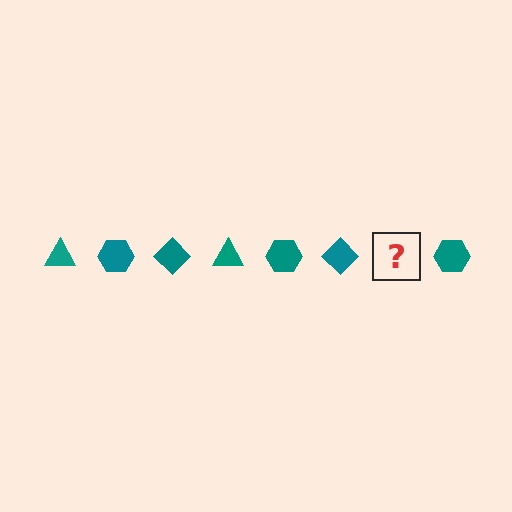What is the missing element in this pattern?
The missing element is a teal triangle.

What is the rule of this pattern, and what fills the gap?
The rule is that the pattern cycles through triangle, hexagon, diamond shapes in teal. The gap should be filled with a teal triangle.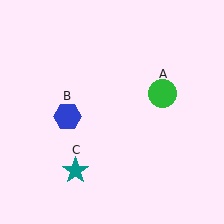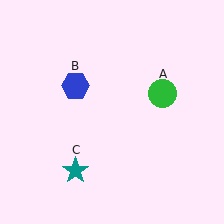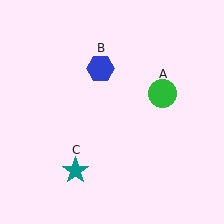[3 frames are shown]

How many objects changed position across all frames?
1 object changed position: blue hexagon (object B).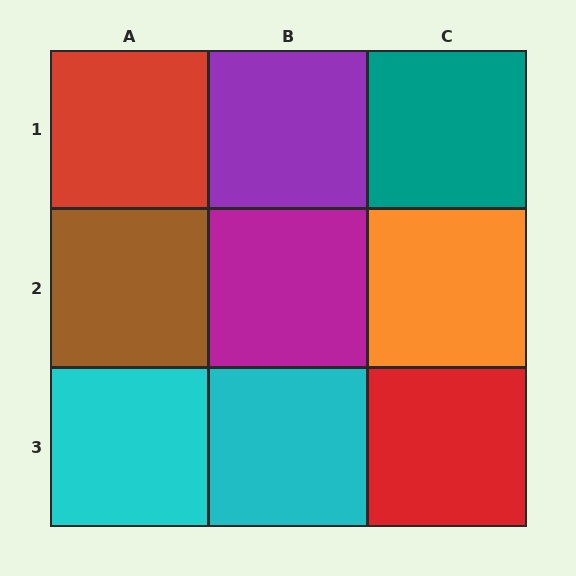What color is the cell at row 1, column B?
Purple.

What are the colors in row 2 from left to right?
Brown, magenta, orange.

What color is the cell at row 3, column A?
Cyan.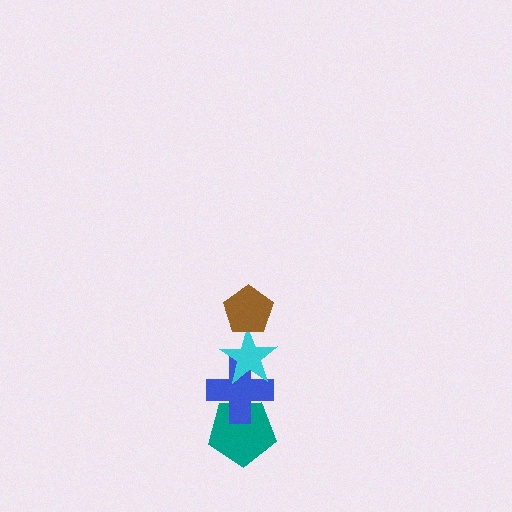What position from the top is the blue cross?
The blue cross is 3rd from the top.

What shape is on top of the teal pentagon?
The blue cross is on top of the teal pentagon.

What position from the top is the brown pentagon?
The brown pentagon is 1st from the top.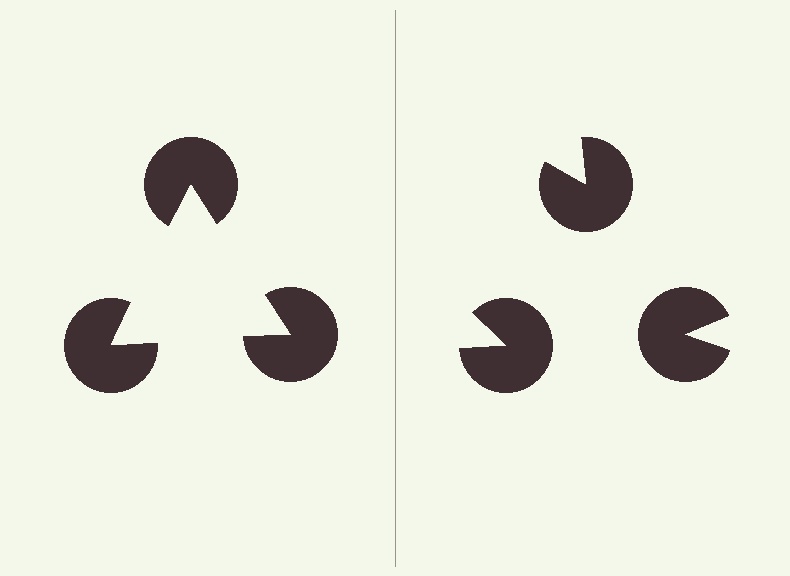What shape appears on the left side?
An illusory triangle.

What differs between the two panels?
The pac-man discs are positioned identically on both sides; only the wedge orientations differ. On the left they align to a triangle; on the right they are misaligned.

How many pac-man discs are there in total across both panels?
6 — 3 on each side.